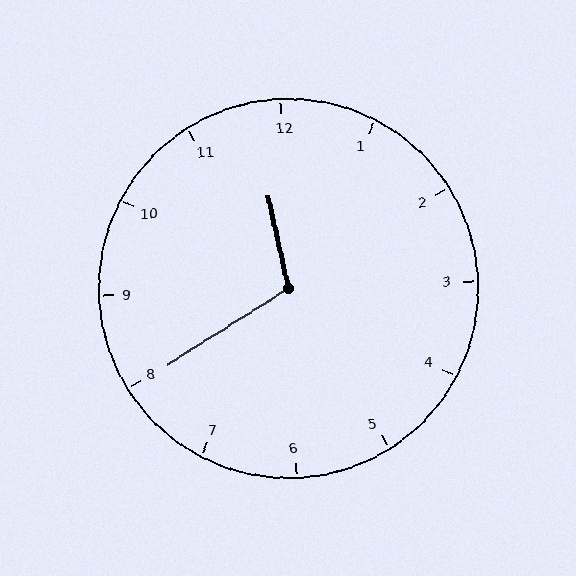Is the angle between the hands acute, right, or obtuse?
It is obtuse.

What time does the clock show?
11:40.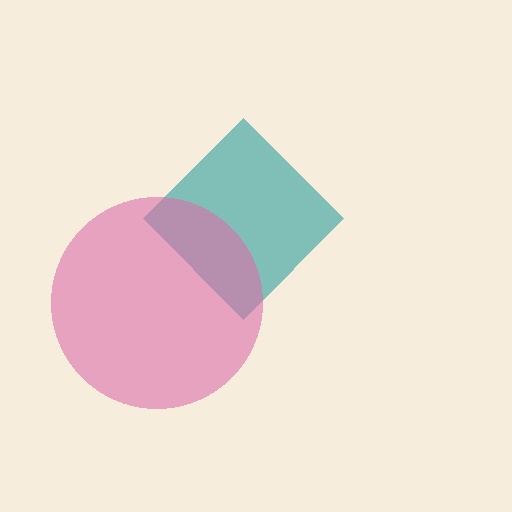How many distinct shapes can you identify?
There are 2 distinct shapes: a teal diamond, a pink circle.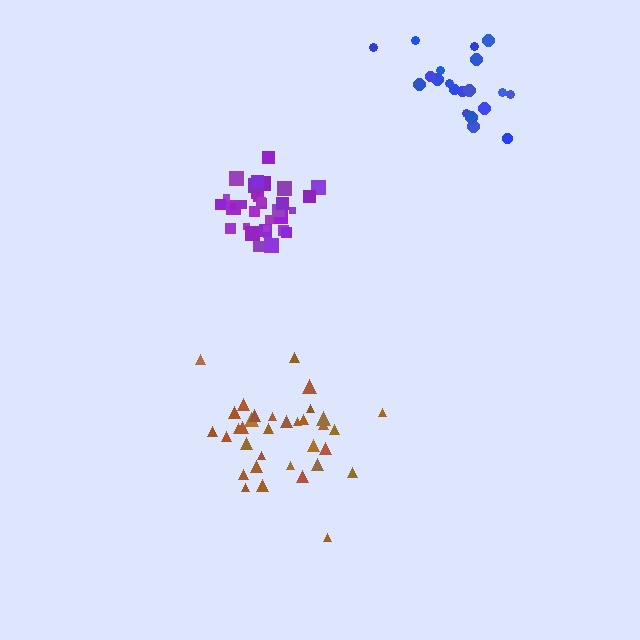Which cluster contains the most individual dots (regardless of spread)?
Brown (34).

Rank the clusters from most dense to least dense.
purple, brown, blue.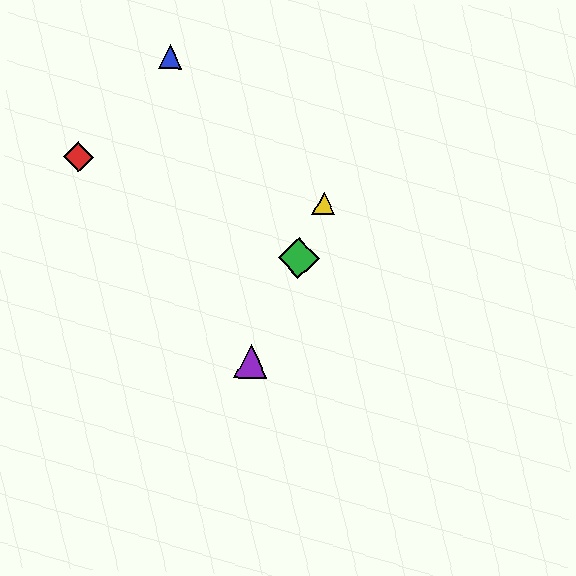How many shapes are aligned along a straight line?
3 shapes (the green diamond, the yellow triangle, the purple triangle) are aligned along a straight line.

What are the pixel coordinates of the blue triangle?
The blue triangle is at (170, 56).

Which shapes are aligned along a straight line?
The green diamond, the yellow triangle, the purple triangle are aligned along a straight line.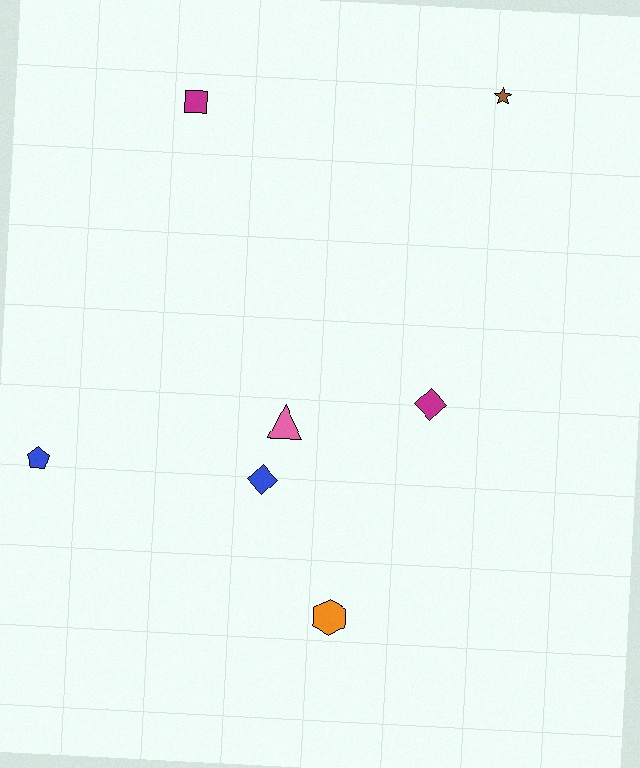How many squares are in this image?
There is 1 square.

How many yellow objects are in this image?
There are no yellow objects.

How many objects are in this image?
There are 7 objects.